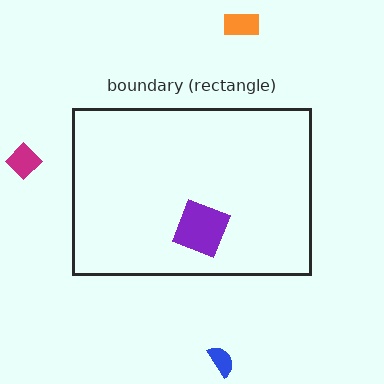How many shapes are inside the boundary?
1 inside, 3 outside.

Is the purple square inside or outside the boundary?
Inside.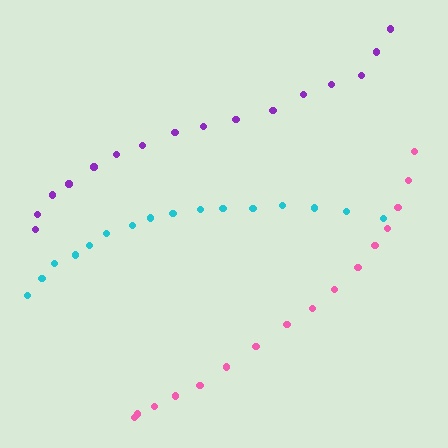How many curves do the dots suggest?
There are 3 distinct paths.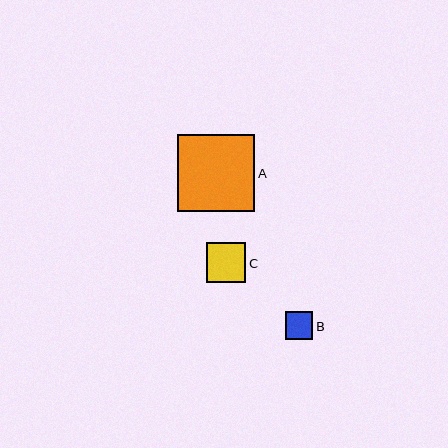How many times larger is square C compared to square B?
Square C is approximately 1.4 times the size of square B.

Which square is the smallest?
Square B is the smallest with a size of approximately 28 pixels.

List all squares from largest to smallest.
From largest to smallest: A, C, B.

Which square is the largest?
Square A is the largest with a size of approximately 77 pixels.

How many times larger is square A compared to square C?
Square A is approximately 2.0 times the size of square C.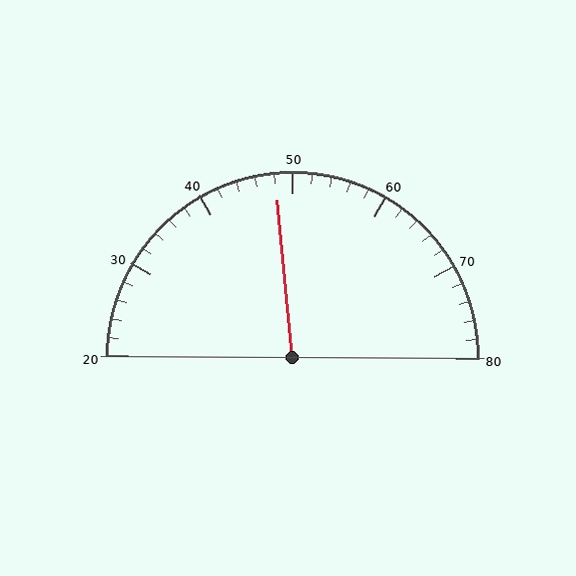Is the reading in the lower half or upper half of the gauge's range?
The reading is in the lower half of the range (20 to 80).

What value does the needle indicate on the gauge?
The needle indicates approximately 48.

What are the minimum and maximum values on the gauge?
The gauge ranges from 20 to 80.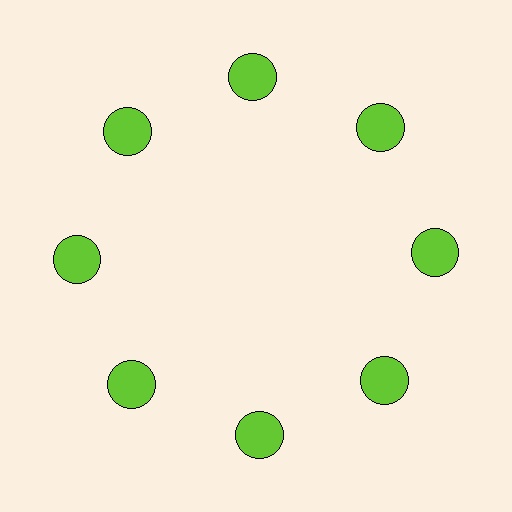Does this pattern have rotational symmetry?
Yes, this pattern has 8-fold rotational symmetry. It looks the same after rotating 45 degrees around the center.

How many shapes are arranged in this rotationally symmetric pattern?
There are 8 shapes, arranged in 8 groups of 1.